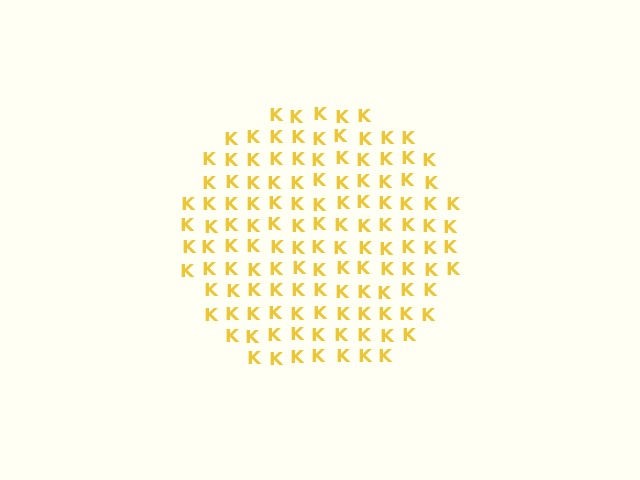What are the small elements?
The small elements are letter K's.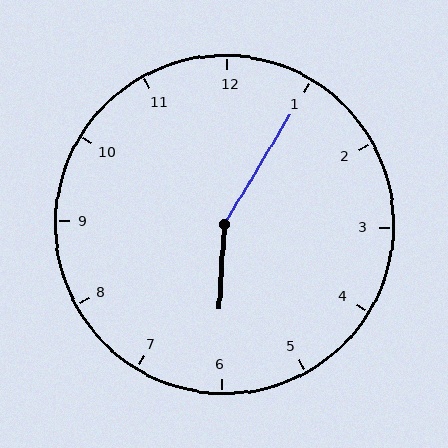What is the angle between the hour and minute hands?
Approximately 152 degrees.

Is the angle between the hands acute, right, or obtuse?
It is obtuse.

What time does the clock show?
6:05.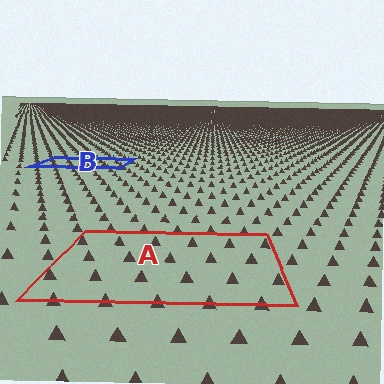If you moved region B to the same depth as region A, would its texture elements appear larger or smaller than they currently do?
They would appear larger. At a closer depth, the same texture elements are projected at a bigger on-screen size.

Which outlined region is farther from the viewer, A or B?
Region B is farther from the viewer — the texture elements inside it appear smaller and more densely packed.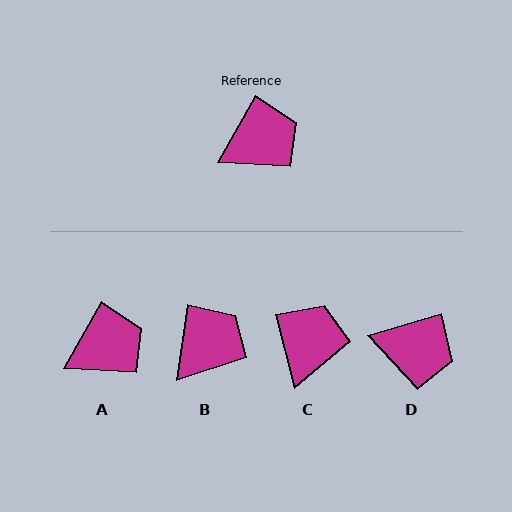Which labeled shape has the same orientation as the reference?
A.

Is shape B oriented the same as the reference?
No, it is off by about 21 degrees.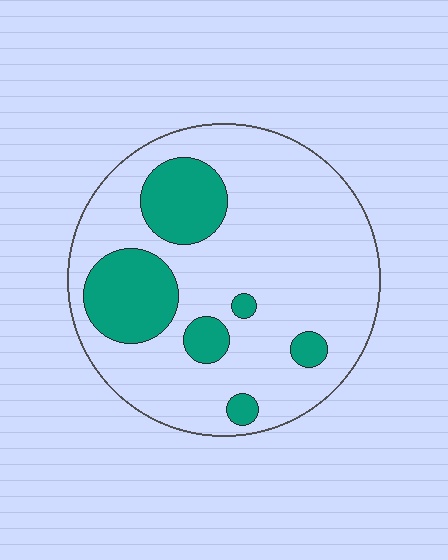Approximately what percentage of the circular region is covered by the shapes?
Approximately 25%.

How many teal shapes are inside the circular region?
6.